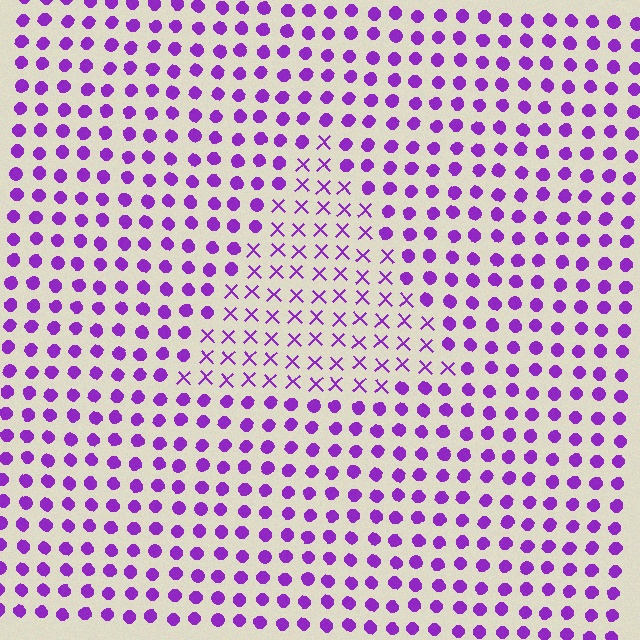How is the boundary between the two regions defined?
The boundary is defined by a change in element shape: X marks inside vs. circles outside. All elements share the same color and spacing.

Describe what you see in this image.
The image is filled with small purple elements arranged in a uniform grid. A triangle-shaped region contains X marks, while the surrounding area contains circles. The boundary is defined purely by the change in element shape.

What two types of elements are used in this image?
The image uses X marks inside the triangle region and circles outside it.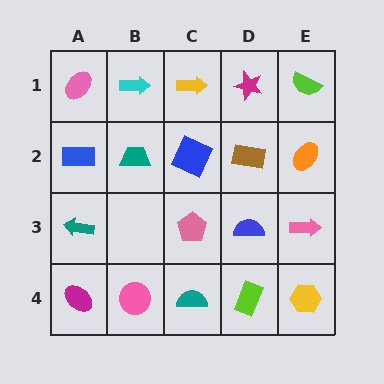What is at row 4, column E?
A yellow hexagon.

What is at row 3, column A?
A teal arrow.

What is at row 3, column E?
A pink arrow.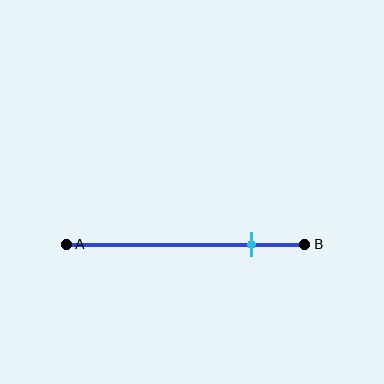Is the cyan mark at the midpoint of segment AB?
No, the mark is at about 80% from A, not at the 50% midpoint.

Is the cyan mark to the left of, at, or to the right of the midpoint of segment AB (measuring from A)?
The cyan mark is to the right of the midpoint of segment AB.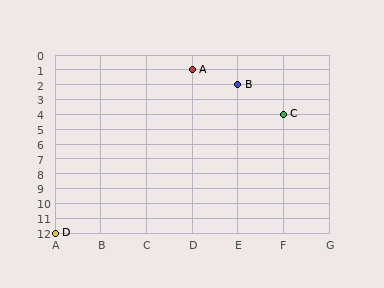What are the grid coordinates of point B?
Point B is at grid coordinates (E, 2).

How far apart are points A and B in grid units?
Points A and B are 1 column and 1 row apart (about 1.4 grid units diagonally).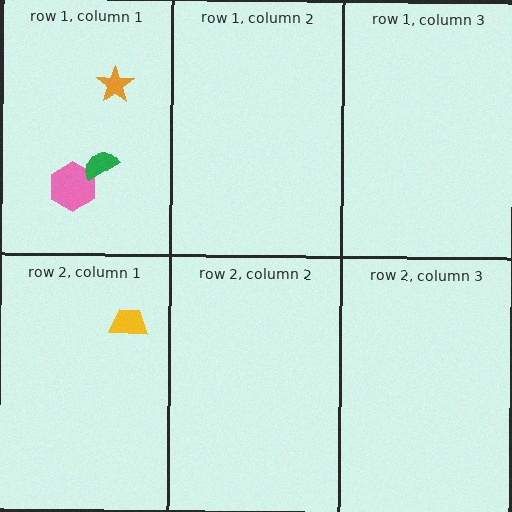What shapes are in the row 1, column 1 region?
The pink hexagon, the orange star, the green semicircle.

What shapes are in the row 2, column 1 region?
The yellow trapezoid.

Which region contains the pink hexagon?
The row 1, column 1 region.